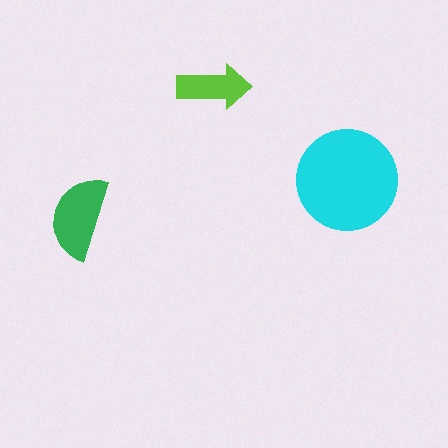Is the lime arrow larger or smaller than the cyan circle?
Smaller.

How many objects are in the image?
There are 3 objects in the image.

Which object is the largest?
The cyan circle.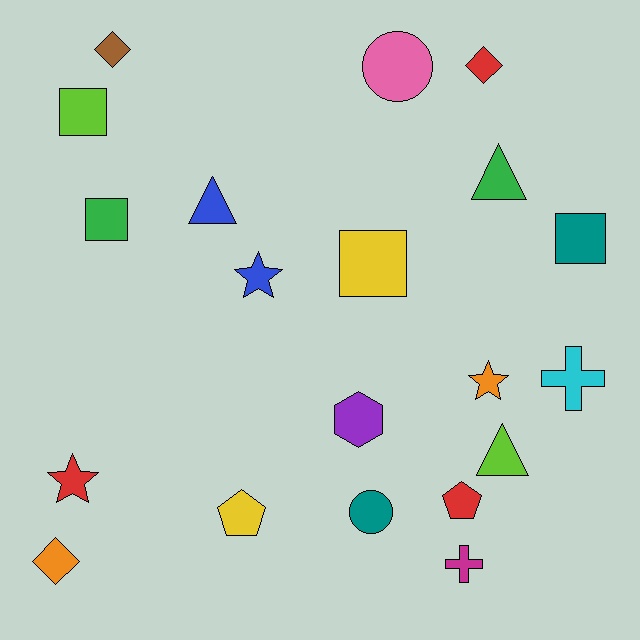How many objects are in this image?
There are 20 objects.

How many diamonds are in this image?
There are 3 diamonds.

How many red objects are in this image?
There are 3 red objects.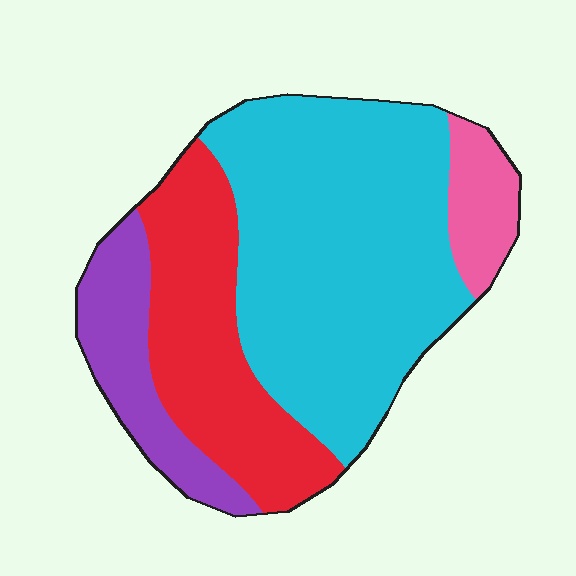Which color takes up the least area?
Pink, at roughly 10%.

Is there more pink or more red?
Red.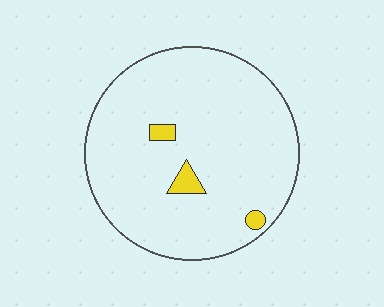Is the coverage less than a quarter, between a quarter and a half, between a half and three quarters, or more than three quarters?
Less than a quarter.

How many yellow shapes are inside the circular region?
3.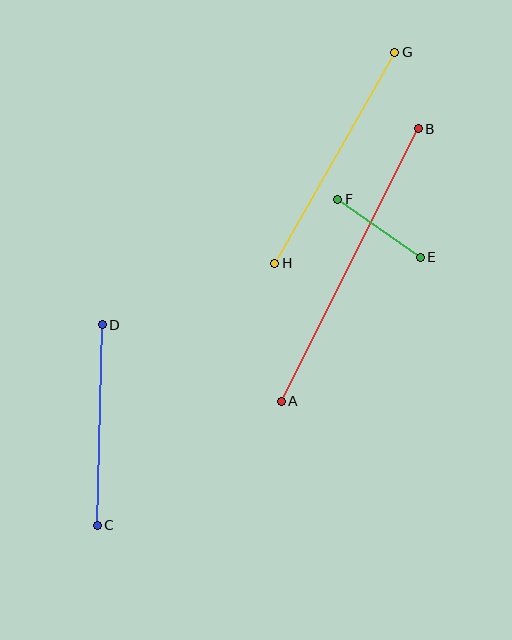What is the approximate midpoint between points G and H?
The midpoint is at approximately (335, 158) pixels.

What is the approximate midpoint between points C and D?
The midpoint is at approximately (100, 425) pixels.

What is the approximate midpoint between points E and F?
The midpoint is at approximately (379, 228) pixels.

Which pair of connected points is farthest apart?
Points A and B are farthest apart.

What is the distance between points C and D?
The distance is approximately 201 pixels.